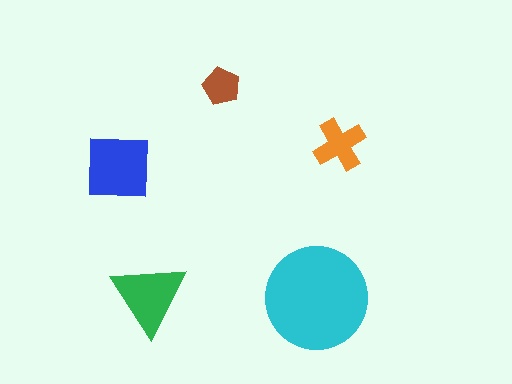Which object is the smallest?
The brown pentagon.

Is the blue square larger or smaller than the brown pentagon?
Larger.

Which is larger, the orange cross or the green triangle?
The green triangle.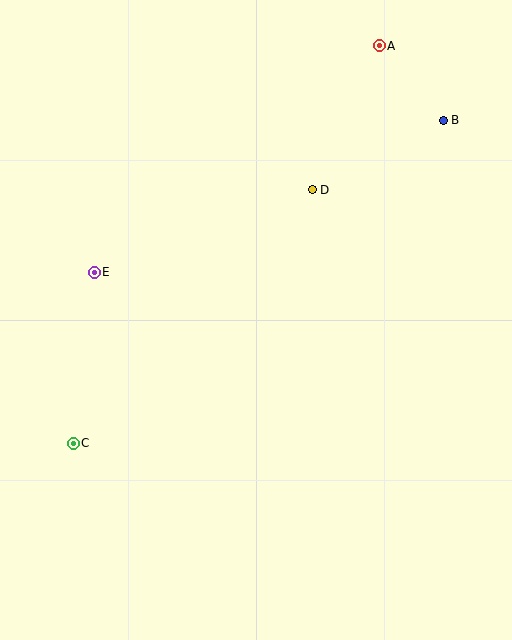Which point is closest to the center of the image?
Point D at (312, 190) is closest to the center.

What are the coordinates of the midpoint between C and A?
The midpoint between C and A is at (226, 245).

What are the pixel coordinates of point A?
Point A is at (379, 46).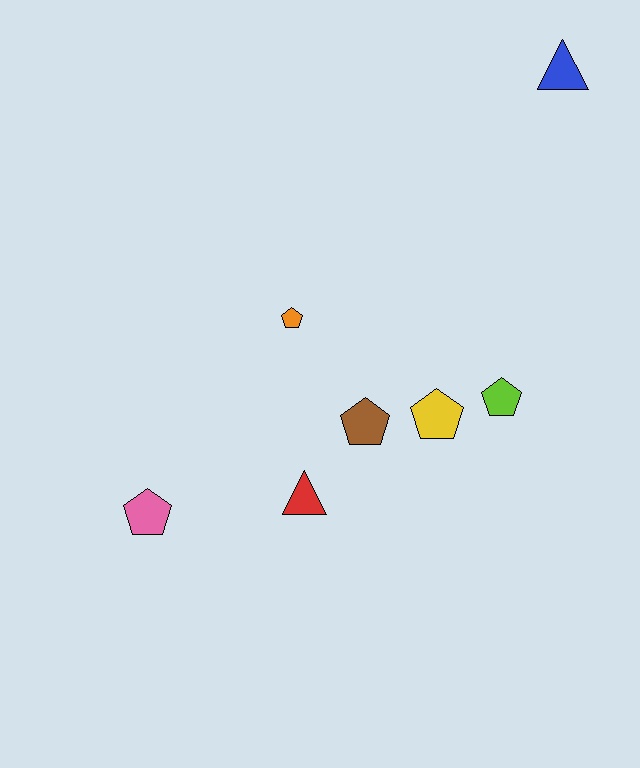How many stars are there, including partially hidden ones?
There are no stars.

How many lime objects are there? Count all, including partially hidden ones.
There is 1 lime object.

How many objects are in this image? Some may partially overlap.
There are 7 objects.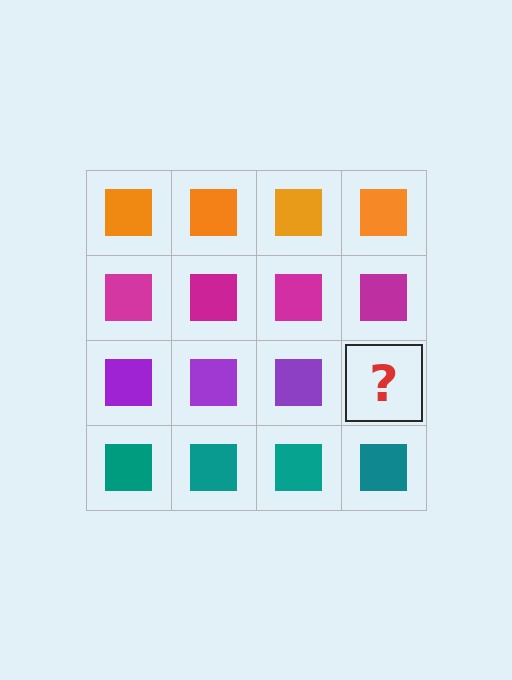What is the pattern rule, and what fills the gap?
The rule is that each row has a consistent color. The gap should be filled with a purple square.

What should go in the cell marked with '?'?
The missing cell should contain a purple square.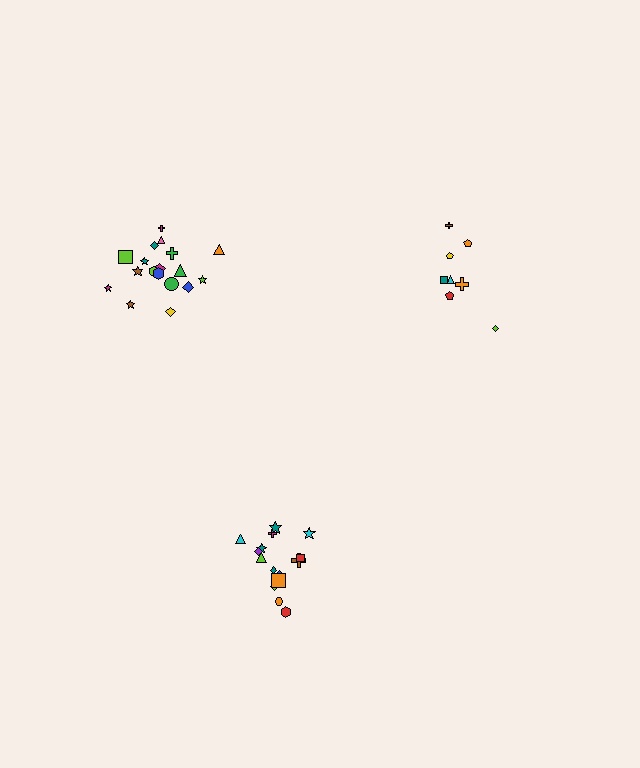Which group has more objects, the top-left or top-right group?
The top-left group.